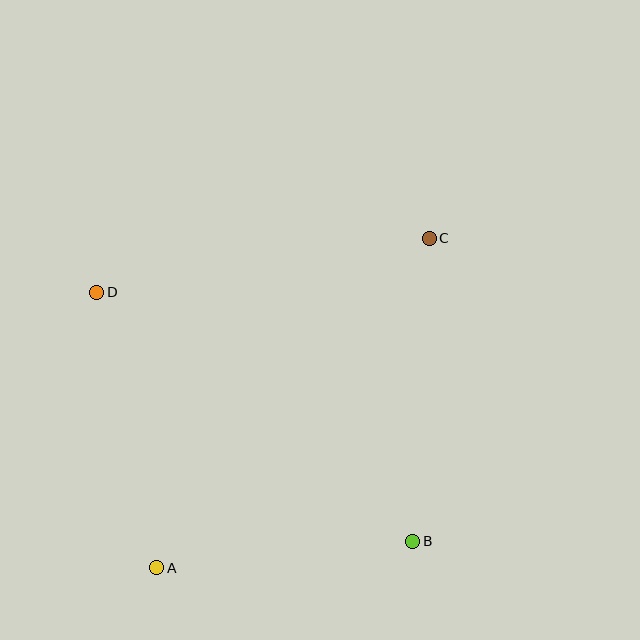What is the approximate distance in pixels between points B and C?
The distance between B and C is approximately 303 pixels.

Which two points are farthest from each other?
Points A and C are farthest from each other.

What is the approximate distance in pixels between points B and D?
The distance between B and D is approximately 402 pixels.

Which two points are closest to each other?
Points A and B are closest to each other.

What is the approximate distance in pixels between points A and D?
The distance between A and D is approximately 282 pixels.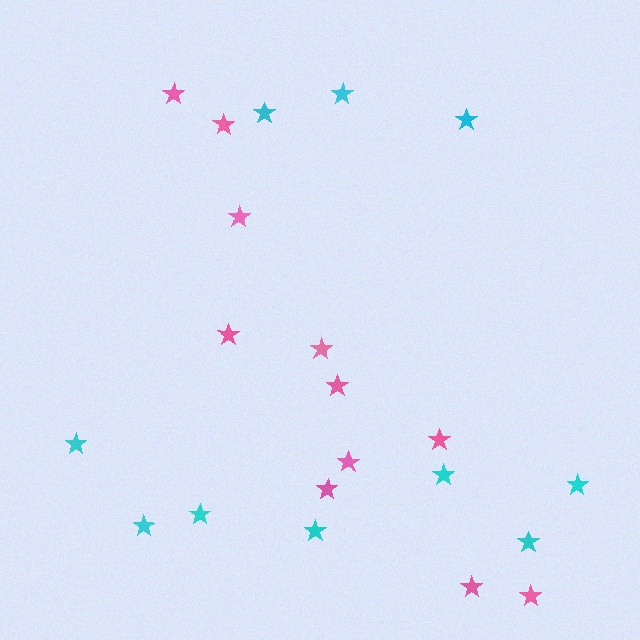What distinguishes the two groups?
There are 2 groups: one group of pink stars (11) and one group of cyan stars (10).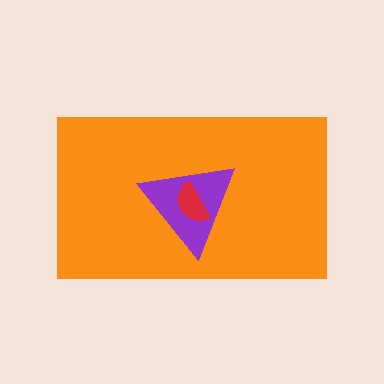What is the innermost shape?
The red semicircle.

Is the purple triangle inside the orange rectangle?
Yes.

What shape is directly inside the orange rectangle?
The purple triangle.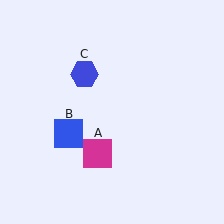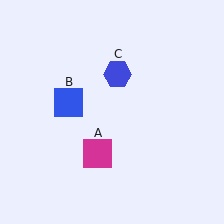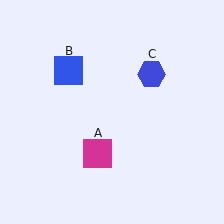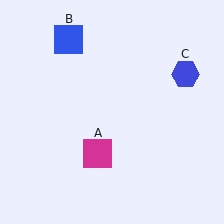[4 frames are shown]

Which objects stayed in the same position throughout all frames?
Magenta square (object A) remained stationary.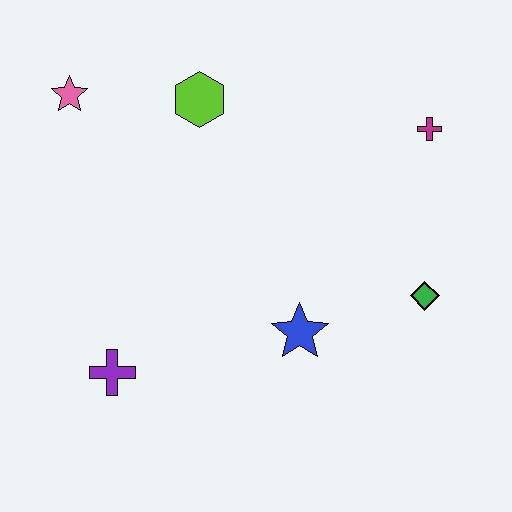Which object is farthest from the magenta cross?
The purple cross is farthest from the magenta cross.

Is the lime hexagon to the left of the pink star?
No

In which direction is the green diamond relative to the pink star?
The green diamond is to the right of the pink star.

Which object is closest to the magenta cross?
The green diamond is closest to the magenta cross.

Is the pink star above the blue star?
Yes